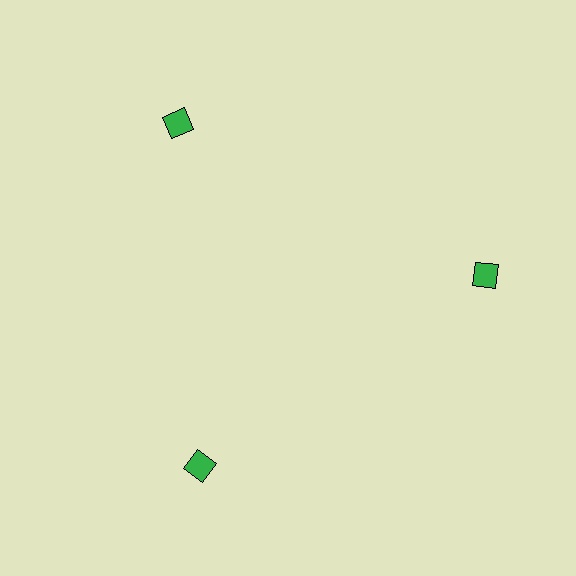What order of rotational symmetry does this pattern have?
This pattern has 3-fold rotational symmetry.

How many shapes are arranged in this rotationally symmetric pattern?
There are 3 shapes, arranged in 3 groups of 1.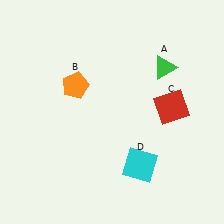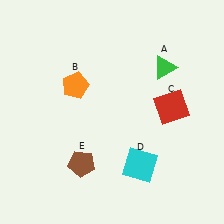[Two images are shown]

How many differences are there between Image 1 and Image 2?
There is 1 difference between the two images.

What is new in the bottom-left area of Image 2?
A brown pentagon (E) was added in the bottom-left area of Image 2.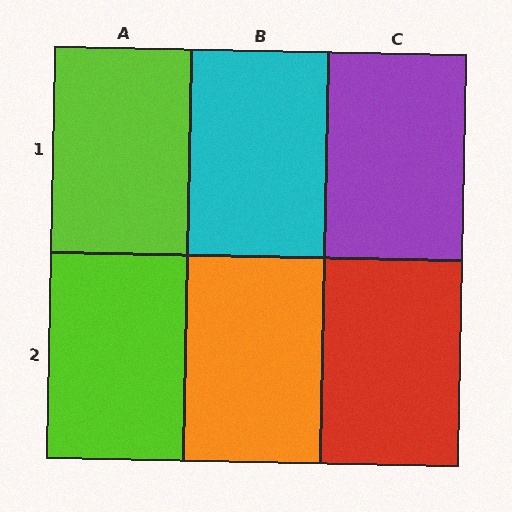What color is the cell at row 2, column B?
Orange.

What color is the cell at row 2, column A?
Lime.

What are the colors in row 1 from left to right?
Lime, cyan, purple.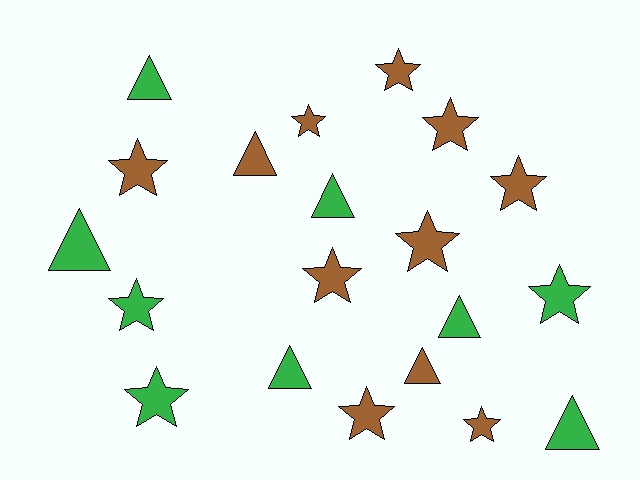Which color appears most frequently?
Brown, with 11 objects.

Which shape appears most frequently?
Star, with 12 objects.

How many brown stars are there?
There are 9 brown stars.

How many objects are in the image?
There are 20 objects.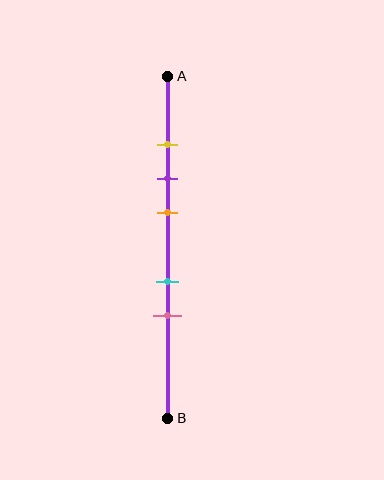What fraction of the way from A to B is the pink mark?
The pink mark is approximately 70% (0.7) of the way from A to B.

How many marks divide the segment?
There are 5 marks dividing the segment.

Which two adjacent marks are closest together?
The yellow and purple marks are the closest adjacent pair.